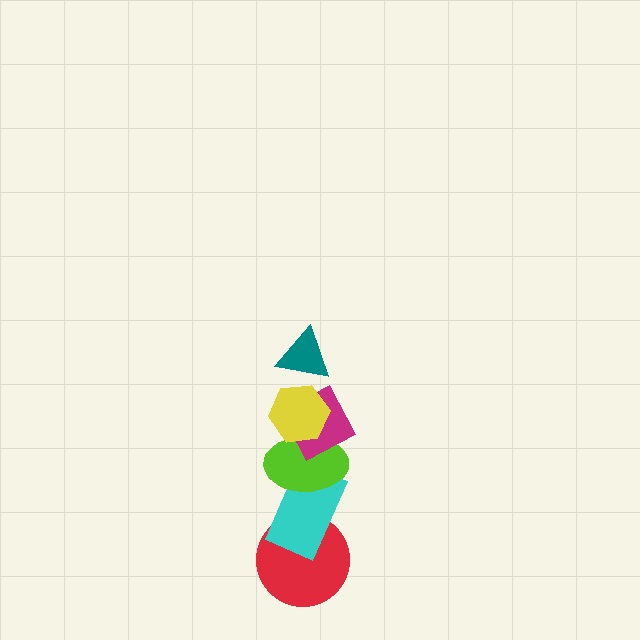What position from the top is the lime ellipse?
The lime ellipse is 4th from the top.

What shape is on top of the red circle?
The cyan rectangle is on top of the red circle.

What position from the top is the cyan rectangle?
The cyan rectangle is 5th from the top.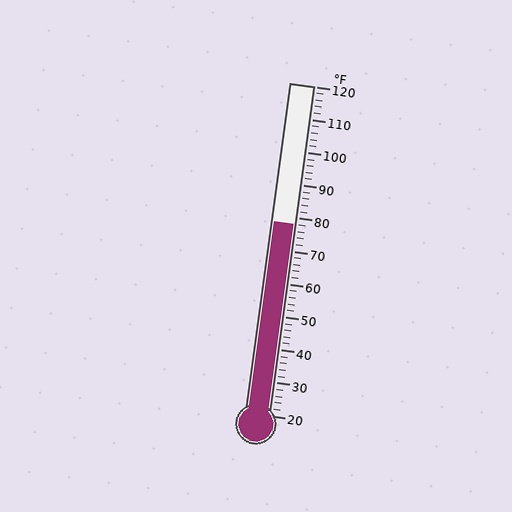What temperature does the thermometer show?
The thermometer shows approximately 78°F.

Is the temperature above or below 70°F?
The temperature is above 70°F.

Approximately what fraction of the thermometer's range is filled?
The thermometer is filled to approximately 60% of its range.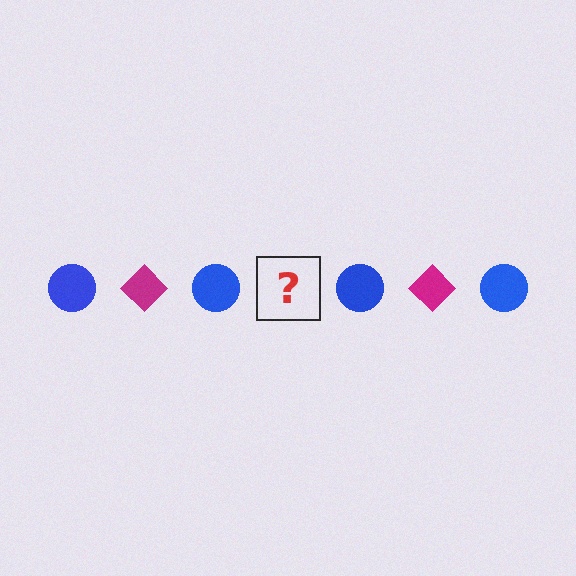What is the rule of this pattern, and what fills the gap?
The rule is that the pattern alternates between blue circle and magenta diamond. The gap should be filled with a magenta diamond.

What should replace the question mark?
The question mark should be replaced with a magenta diamond.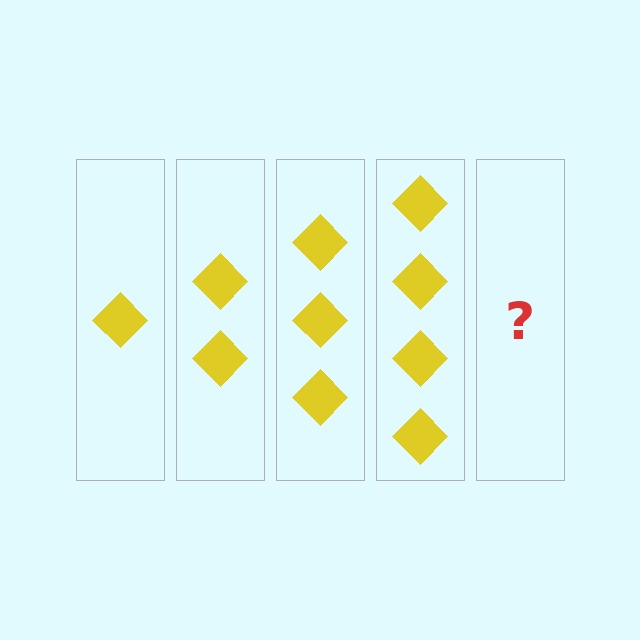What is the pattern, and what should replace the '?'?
The pattern is that each step adds one more diamond. The '?' should be 5 diamonds.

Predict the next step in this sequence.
The next step is 5 diamonds.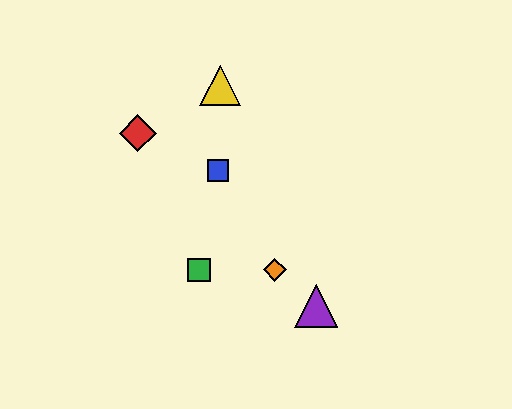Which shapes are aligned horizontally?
The green square, the orange diamond are aligned horizontally.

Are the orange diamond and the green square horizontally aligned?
Yes, both are at y≈270.